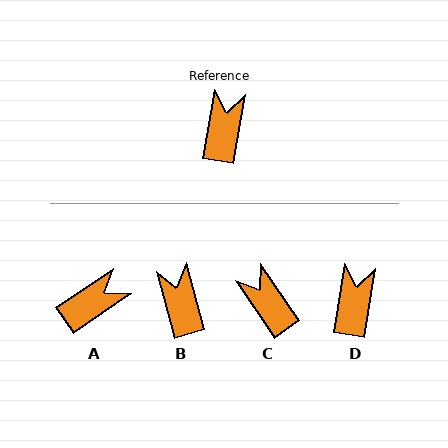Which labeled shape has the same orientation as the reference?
D.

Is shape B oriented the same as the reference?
No, it is off by about 25 degrees.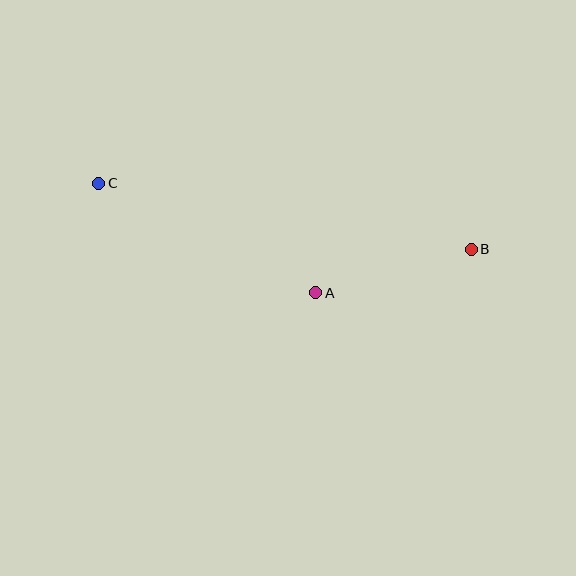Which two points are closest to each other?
Points A and B are closest to each other.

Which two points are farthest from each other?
Points B and C are farthest from each other.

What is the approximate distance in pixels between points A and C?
The distance between A and C is approximately 243 pixels.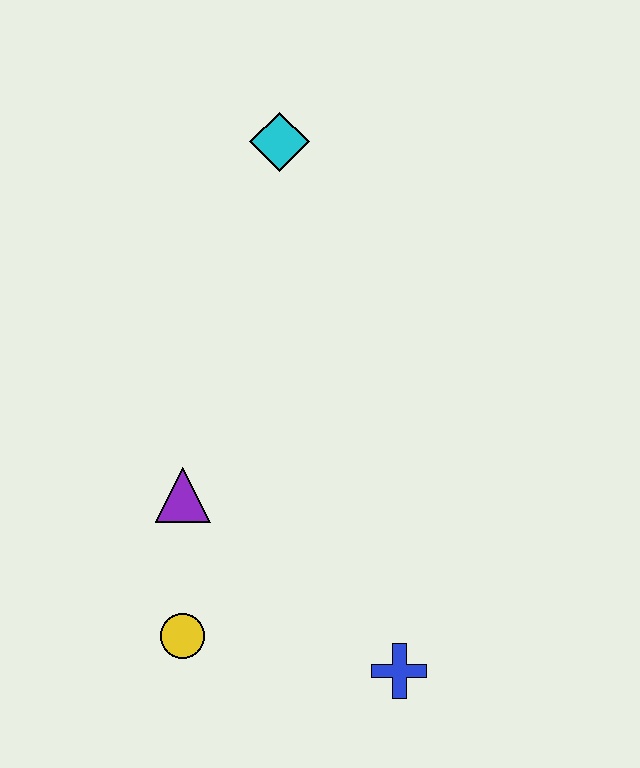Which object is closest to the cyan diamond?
The purple triangle is closest to the cyan diamond.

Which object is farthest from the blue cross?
The cyan diamond is farthest from the blue cross.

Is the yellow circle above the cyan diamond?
No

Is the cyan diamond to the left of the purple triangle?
No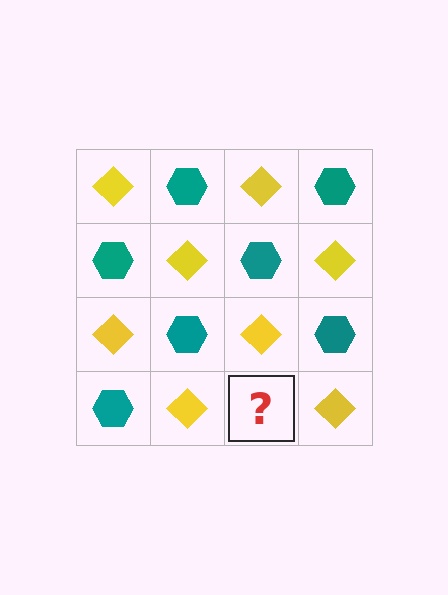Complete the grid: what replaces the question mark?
The question mark should be replaced with a teal hexagon.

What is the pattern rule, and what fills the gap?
The rule is that it alternates yellow diamond and teal hexagon in a checkerboard pattern. The gap should be filled with a teal hexagon.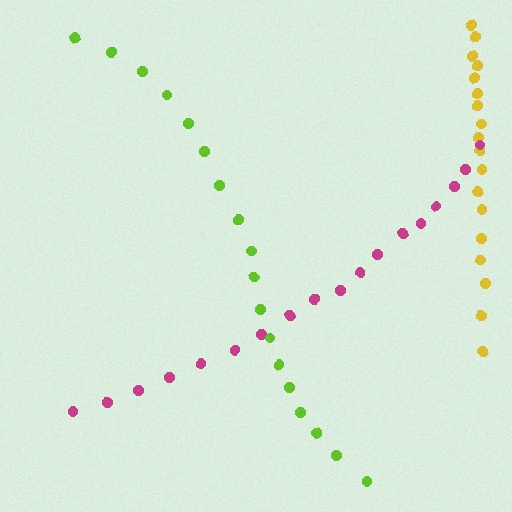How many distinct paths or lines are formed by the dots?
There are 3 distinct paths.